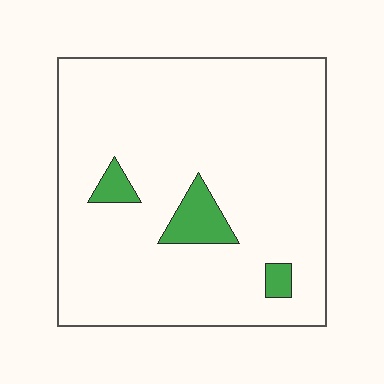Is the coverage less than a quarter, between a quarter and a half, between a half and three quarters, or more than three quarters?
Less than a quarter.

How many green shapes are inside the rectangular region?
3.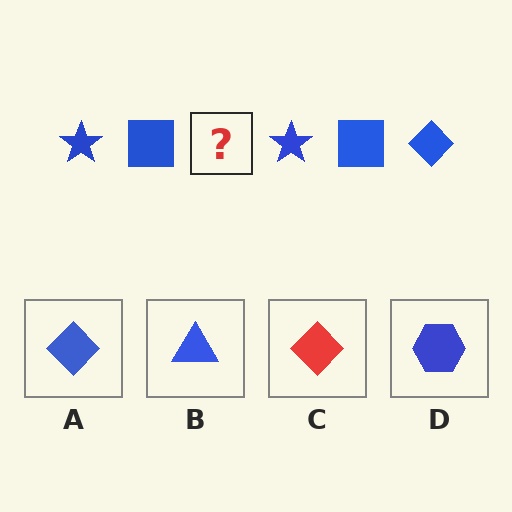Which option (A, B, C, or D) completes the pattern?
A.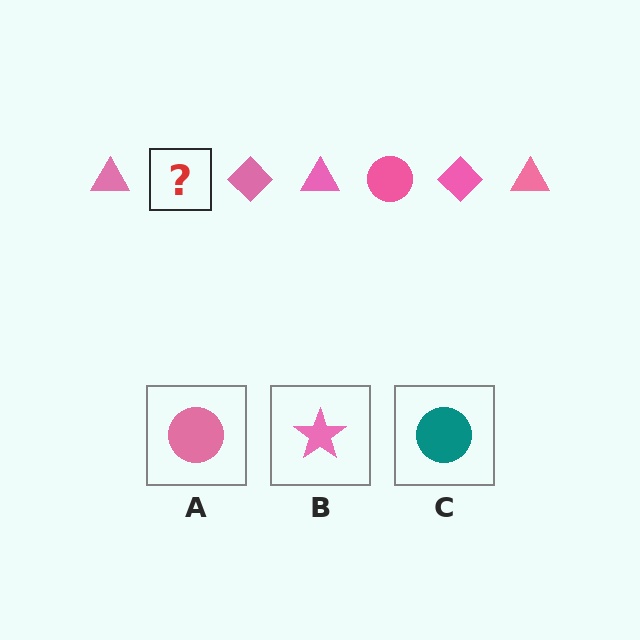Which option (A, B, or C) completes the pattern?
A.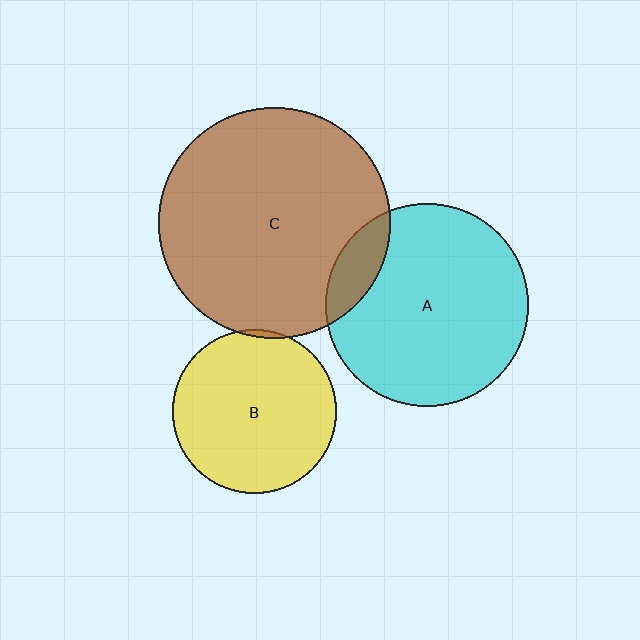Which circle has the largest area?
Circle C (brown).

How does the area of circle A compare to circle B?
Approximately 1.5 times.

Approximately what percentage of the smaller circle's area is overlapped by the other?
Approximately 10%.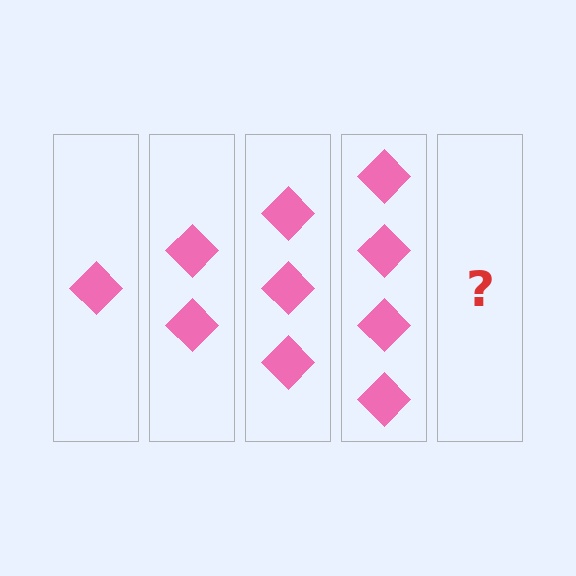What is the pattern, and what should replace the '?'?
The pattern is that each step adds one more diamond. The '?' should be 5 diamonds.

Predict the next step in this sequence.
The next step is 5 diamonds.